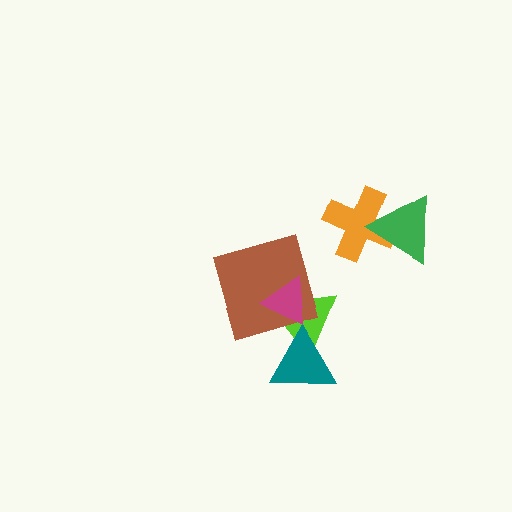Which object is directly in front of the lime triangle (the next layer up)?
The teal triangle is directly in front of the lime triangle.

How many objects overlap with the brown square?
2 objects overlap with the brown square.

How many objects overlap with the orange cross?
1 object overlaps with the orange cross.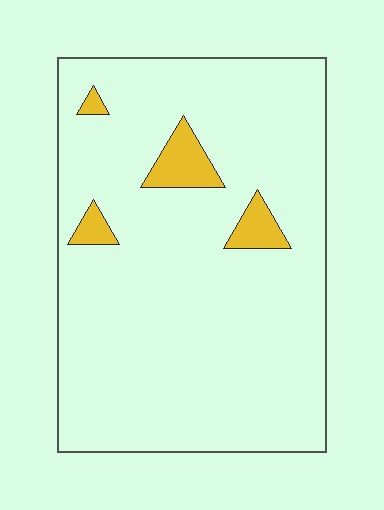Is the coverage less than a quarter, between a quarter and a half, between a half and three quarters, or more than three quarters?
Less than a quarter.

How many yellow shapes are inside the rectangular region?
4.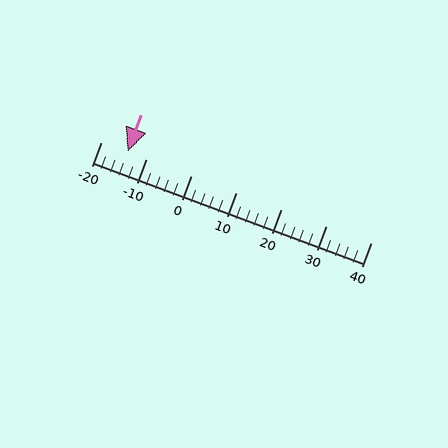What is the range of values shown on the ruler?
The ruler shows values from -20 to 40.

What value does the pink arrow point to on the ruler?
The pink arrow points to approximately -14.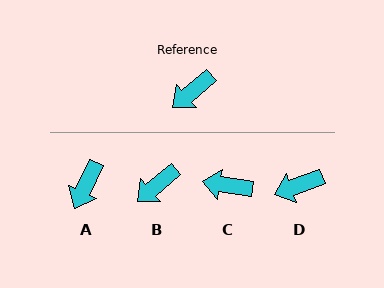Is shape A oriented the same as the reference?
No, it is off by about 24 degrees.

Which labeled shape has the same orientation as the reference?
B.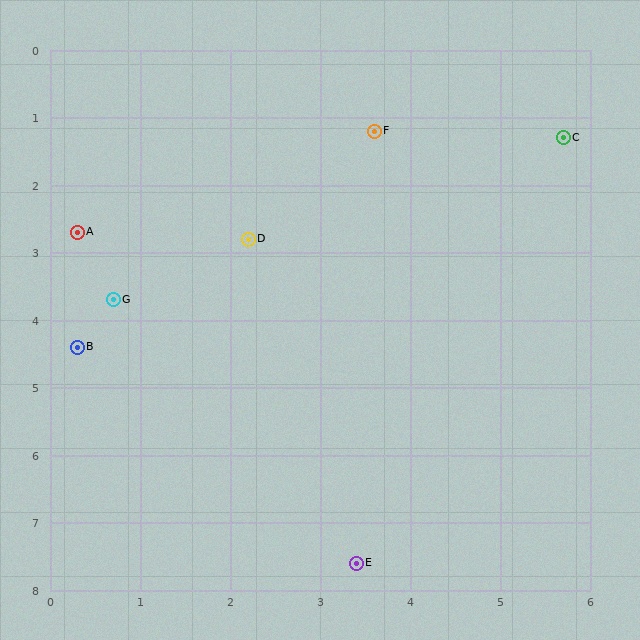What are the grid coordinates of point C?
Point C is at approximately (5.7, 1.3).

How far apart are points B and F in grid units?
Points B and F are about 4.6 grid units apart.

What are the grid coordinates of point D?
Point D is at approximately (2.2, 2.8).